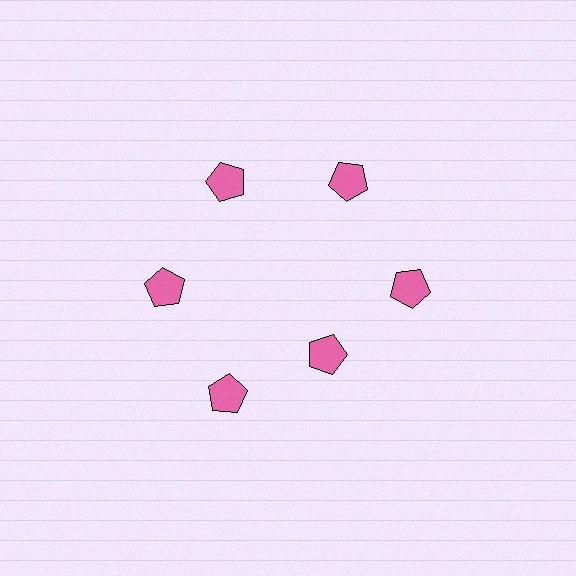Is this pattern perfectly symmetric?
No. The 6 pink pentagons are arranged in a ring, but one element near the 5 o'clock position is pulled inward toward the center, breaking the 6-fold rotational symmetry.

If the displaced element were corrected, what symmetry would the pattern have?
It would have 6-fold rotational symmetry — the pattern would map onto itself every 60 degrees.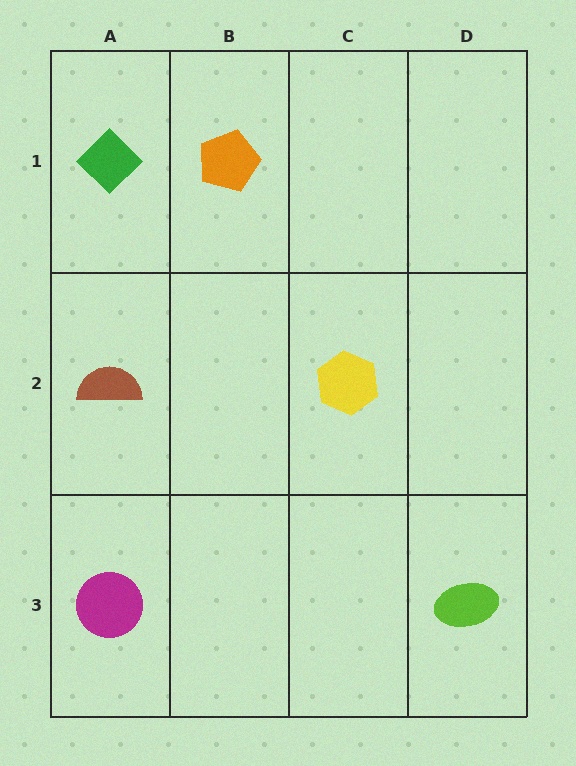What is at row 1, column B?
An orange pentagon.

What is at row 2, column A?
A brown semicircle.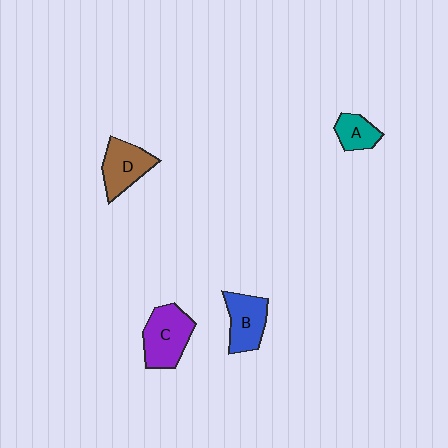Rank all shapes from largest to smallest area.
From largest to smallest: C (purple), D (brown), B (blue), A (teal).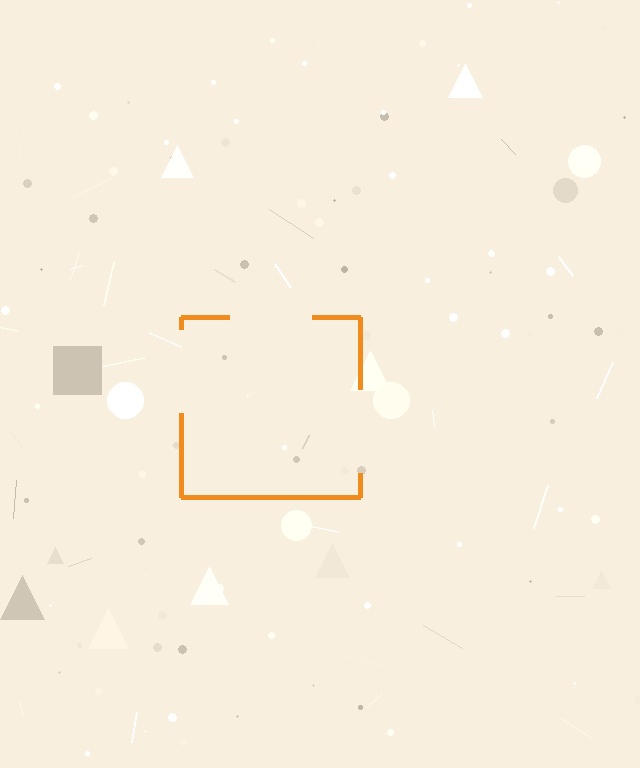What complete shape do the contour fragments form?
The contour fragments form a square.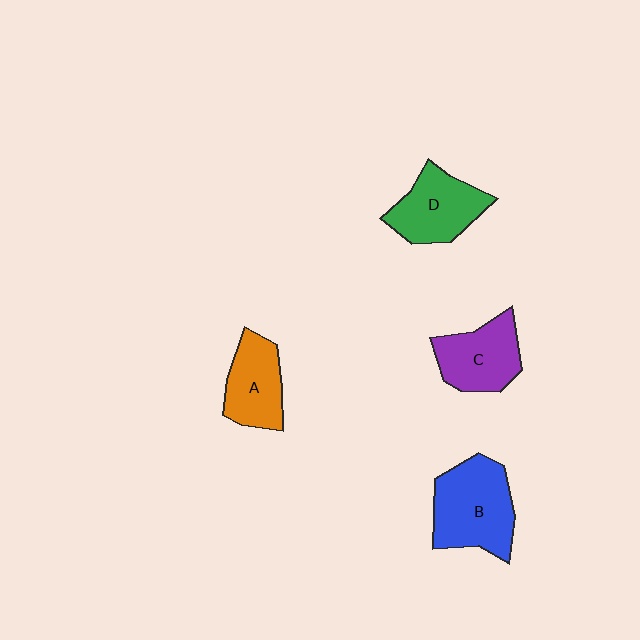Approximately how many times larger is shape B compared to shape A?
Approximately 1.5 times.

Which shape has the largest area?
Shape B (blue).